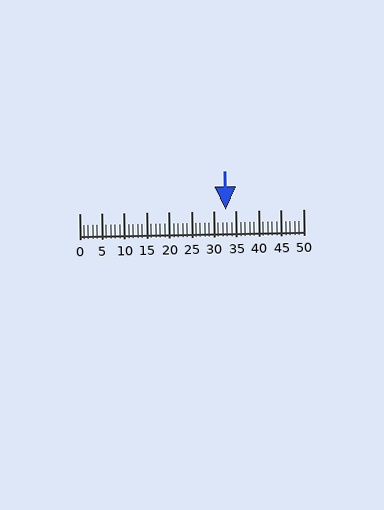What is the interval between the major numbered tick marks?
The major tick marks are spaced 5 units apart.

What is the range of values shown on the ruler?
The ruler shows values from 0 to 50.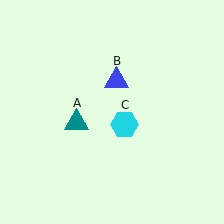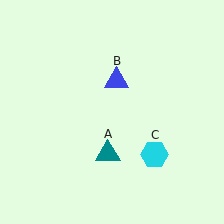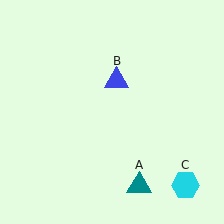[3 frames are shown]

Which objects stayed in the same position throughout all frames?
Blue triangle (object B) remained stationary.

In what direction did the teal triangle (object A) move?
The teal triangle (object A) moved down and to the right.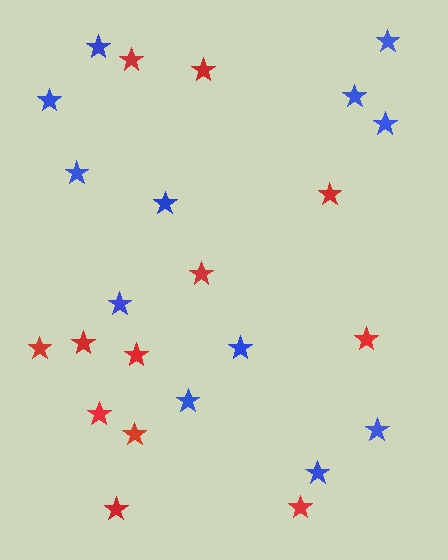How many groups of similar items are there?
There are 2 groups: one group of blue stars (12) and one group of red stars (12).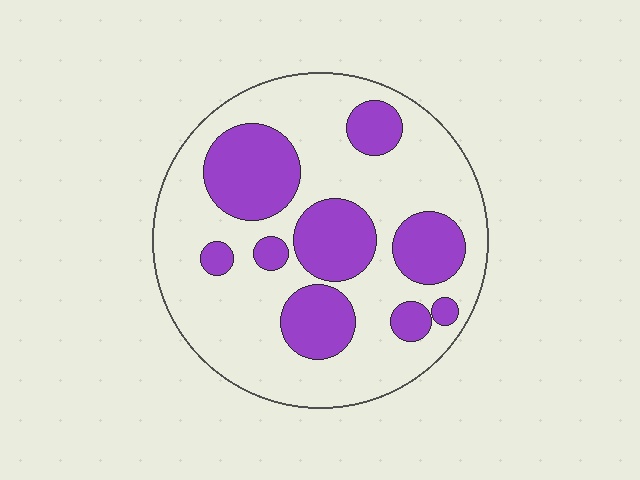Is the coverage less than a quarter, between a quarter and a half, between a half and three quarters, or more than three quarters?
Between a quarter and a half.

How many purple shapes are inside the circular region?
9.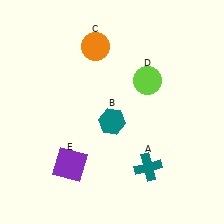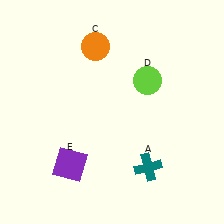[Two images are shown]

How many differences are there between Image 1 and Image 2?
There is 1 difference between the two images.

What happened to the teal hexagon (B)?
The teal hexagon (B) was removed in Image 2. It was in the bottom-right area of Image 1.